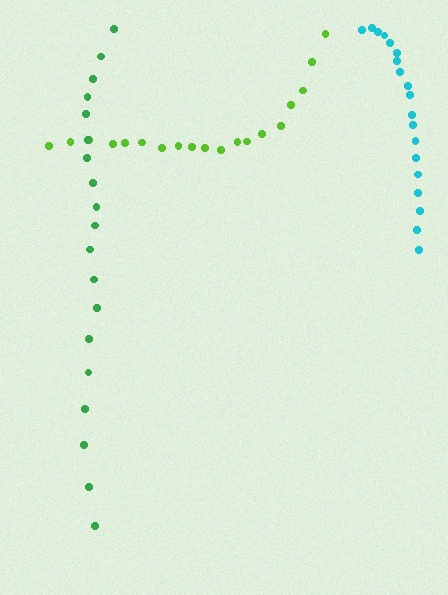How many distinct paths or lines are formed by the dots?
There are 3 distinct paths.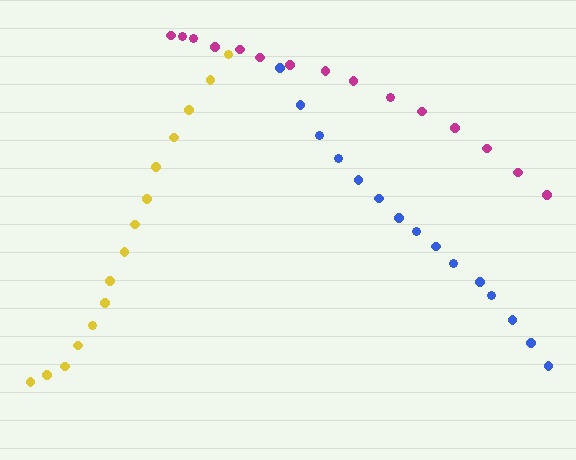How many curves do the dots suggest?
There are 3 distinct paths.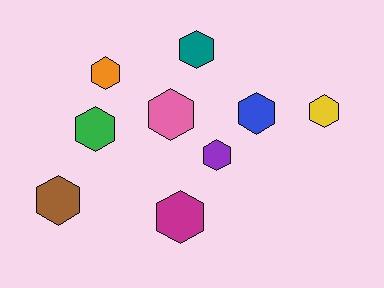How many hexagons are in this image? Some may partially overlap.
There are 9 hexagons.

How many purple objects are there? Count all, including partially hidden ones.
There is 1 purple object.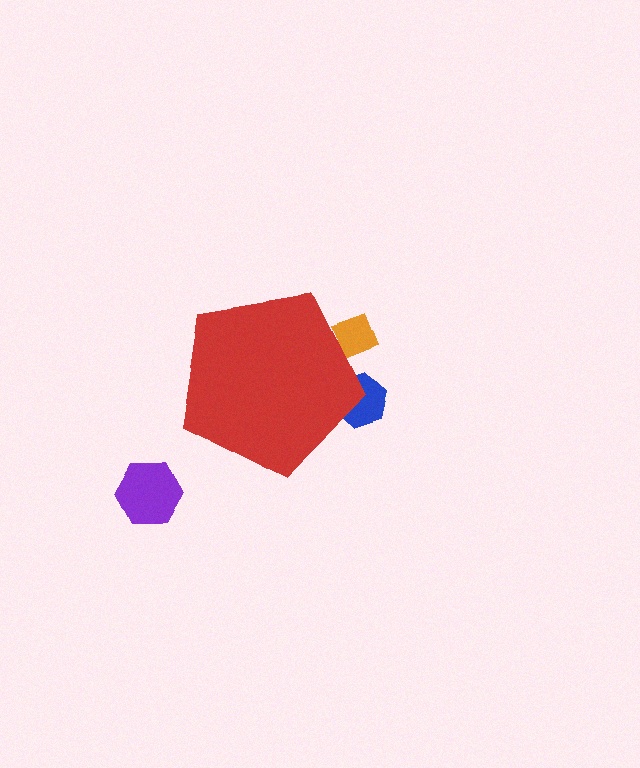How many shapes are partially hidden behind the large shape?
2 shapes are partially hidden.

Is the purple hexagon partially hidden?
No, the purple hexagon is fully visible.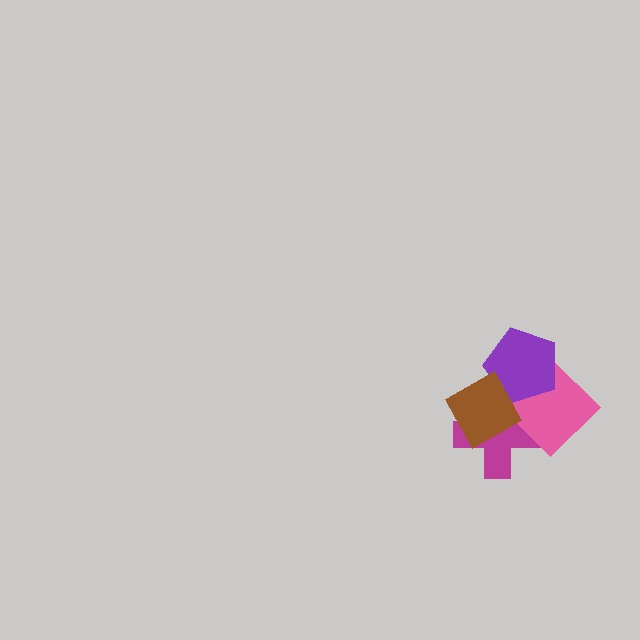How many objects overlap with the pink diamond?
4 objects overlap with the pink diamond.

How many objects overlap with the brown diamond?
4 objects overlap with the brown diamond.